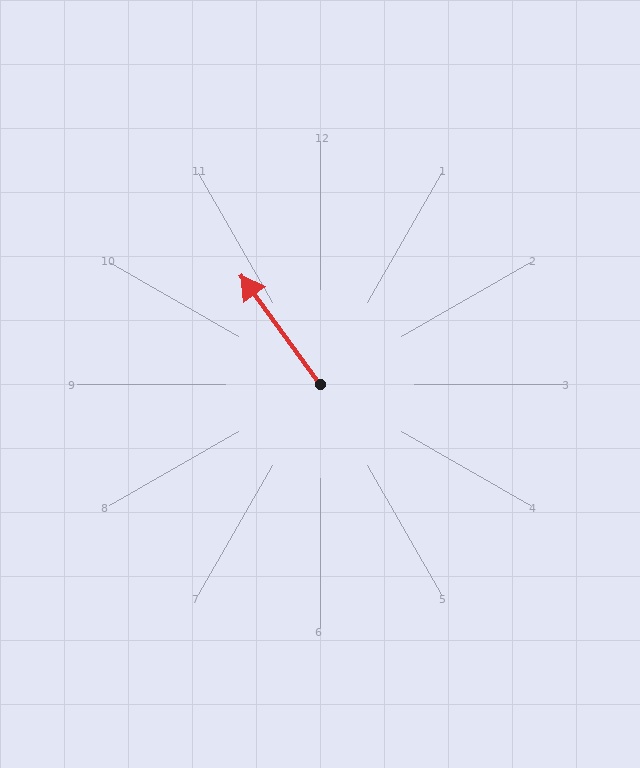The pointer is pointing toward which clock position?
Roughly 11 o'clock.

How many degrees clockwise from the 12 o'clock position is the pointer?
Approximately 324 degrees.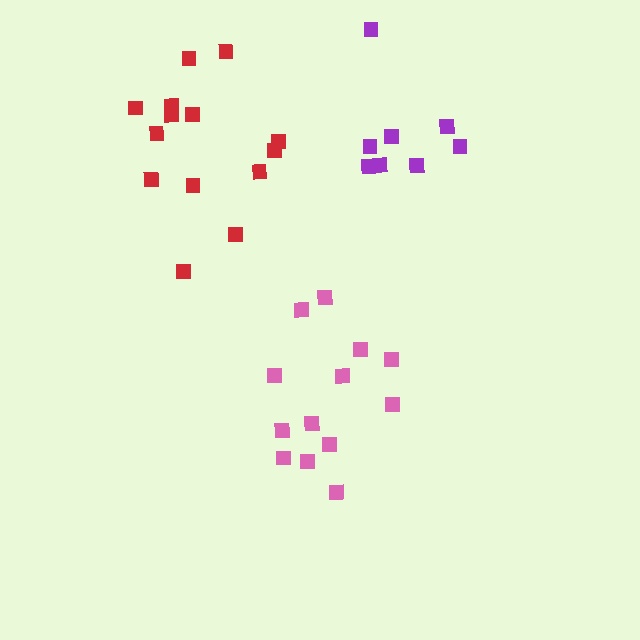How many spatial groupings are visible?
There are 3 spatial groupings.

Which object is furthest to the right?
The purple cluster is rightmost.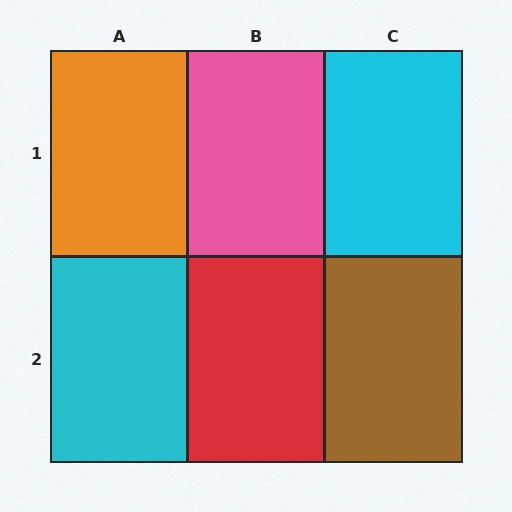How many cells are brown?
1 cell is brown.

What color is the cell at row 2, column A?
Cyan.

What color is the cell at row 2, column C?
Brown.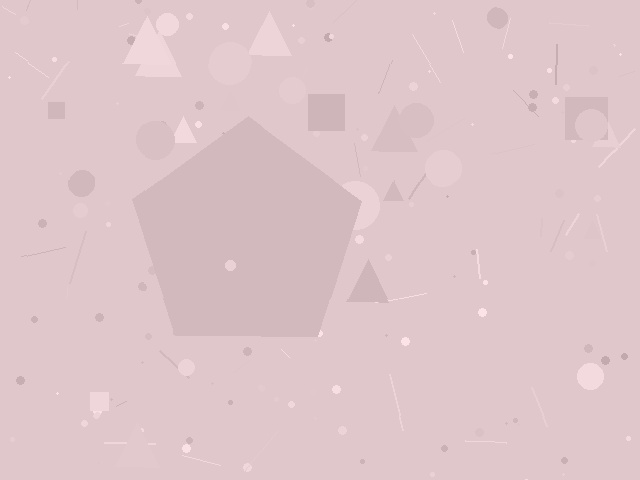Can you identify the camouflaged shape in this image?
The camouflaged shape is a pentagon.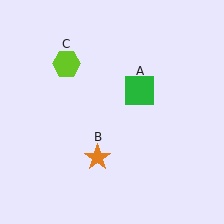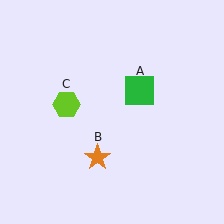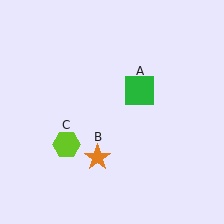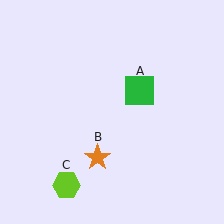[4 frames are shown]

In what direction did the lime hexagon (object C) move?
The lime hexagon (object C) moved down.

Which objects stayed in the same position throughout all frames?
Green square (object A) and orange star (object B) remained stationary.